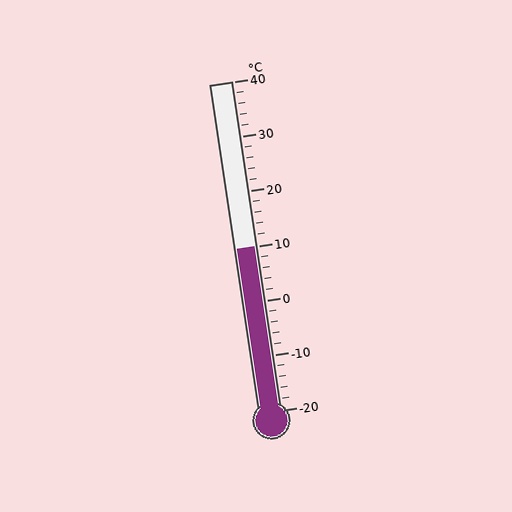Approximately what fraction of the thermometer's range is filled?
The thermometer is filled to approximately 50% of its range.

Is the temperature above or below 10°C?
The temperature is at 10°C.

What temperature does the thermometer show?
The thermometer shows approximately 10°C.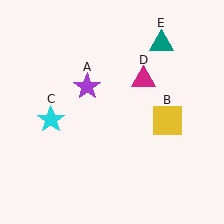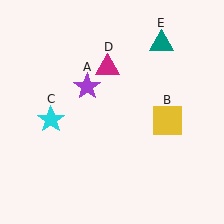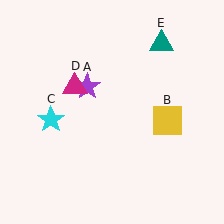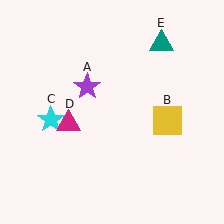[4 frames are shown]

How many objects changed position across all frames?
1 object changed position: magenta triangle (object D).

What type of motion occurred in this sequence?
The magenta triangle (object D) rotated counterclockwise around the center of the scene.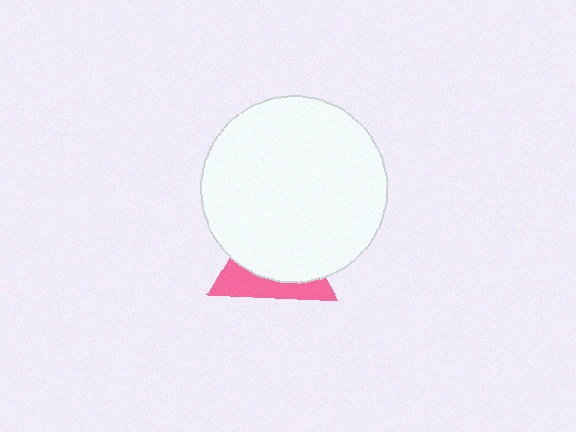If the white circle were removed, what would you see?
You would see the complete pink triangle.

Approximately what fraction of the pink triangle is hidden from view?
Roughly 65% of the pink triangle is hidden behind the white circle.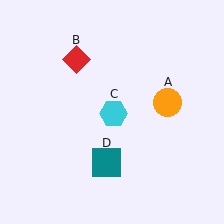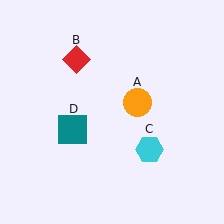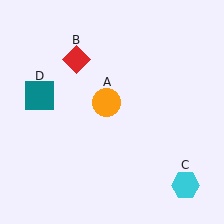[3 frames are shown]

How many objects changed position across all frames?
3 objects changed position: orange circle (object A), cyan hexagon (object C), teal square (object D).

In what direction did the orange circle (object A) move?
The orange circle (object A) moved left.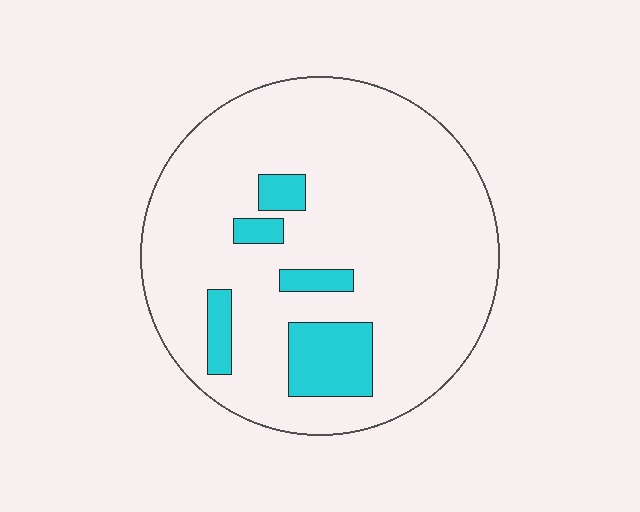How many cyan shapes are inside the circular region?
5.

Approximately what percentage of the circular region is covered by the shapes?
Approximately 15%.